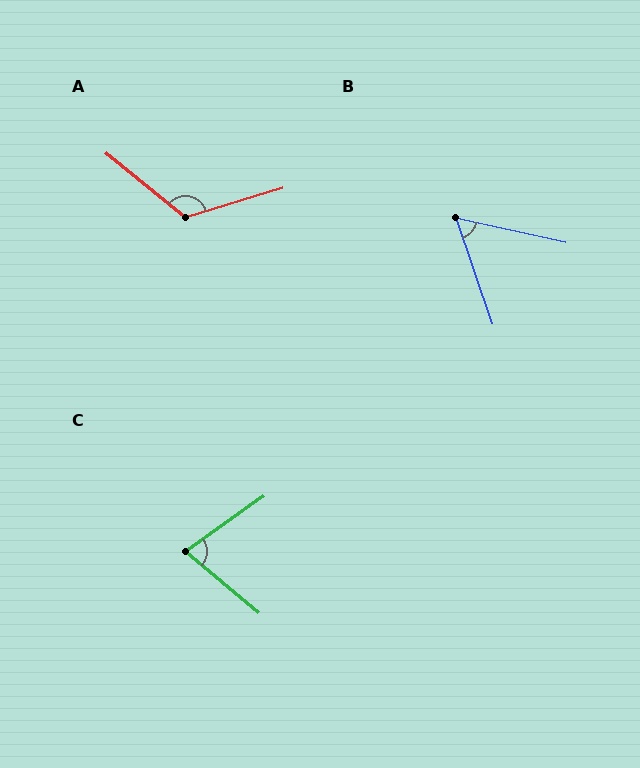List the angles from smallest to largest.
B (59°), C (75°), A (124°).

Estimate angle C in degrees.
Approximately 75 degrees.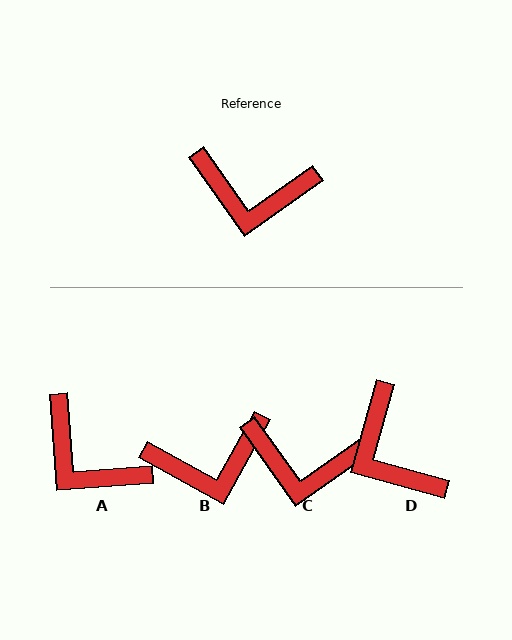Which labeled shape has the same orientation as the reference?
C.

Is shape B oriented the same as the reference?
No, it is off by about 26 degrees.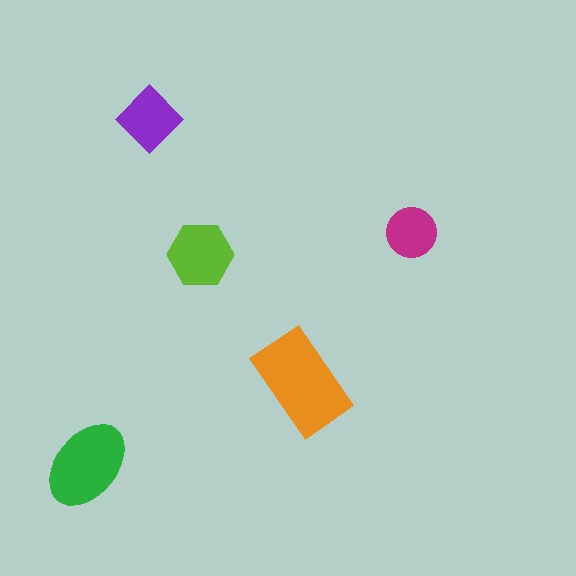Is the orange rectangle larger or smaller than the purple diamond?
Larger.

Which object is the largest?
The orange rectangle.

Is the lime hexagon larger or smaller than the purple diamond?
Larger.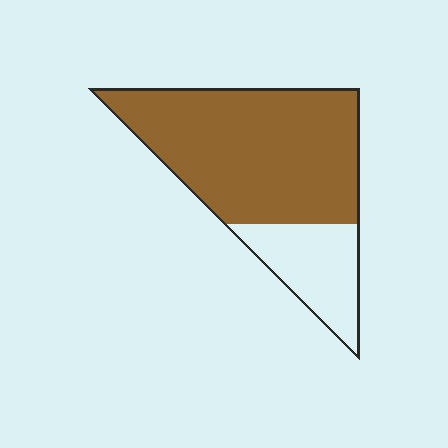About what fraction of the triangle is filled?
About three quarters (3/4).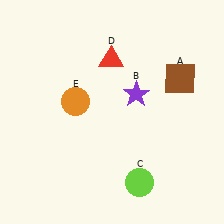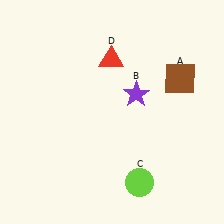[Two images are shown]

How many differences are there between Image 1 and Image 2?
There is 1 difference between the two images.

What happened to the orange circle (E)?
The orange circle (E) was removed in Image 2. It was in the top-left area of Image 1.